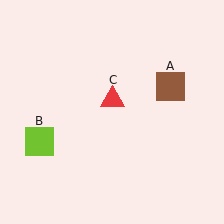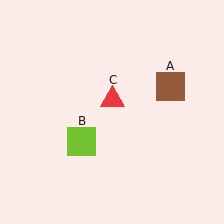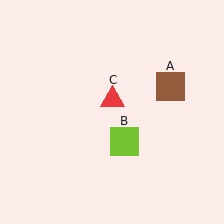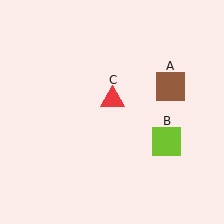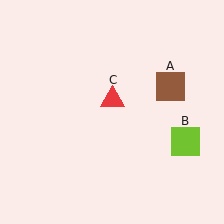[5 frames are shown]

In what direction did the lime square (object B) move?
The lime square (object B) moved right.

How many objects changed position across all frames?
1 object changed position: lime square (object B).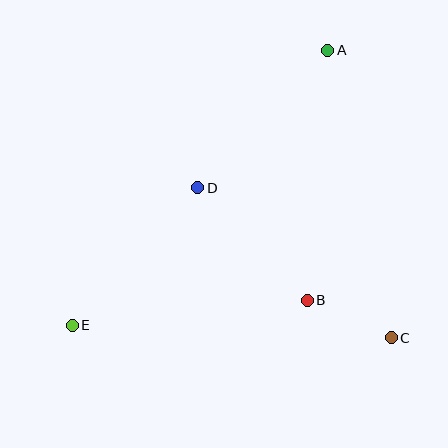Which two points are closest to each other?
Points B and C are closest to each other.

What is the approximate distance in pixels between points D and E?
The distance between D and E is approximately 186 pixels.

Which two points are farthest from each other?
Points A and E are farthest from each other.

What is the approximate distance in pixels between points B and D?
The distance between B and D is approximately 157 pixels.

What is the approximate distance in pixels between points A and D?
The distance between A and D is approximately 189 pixels.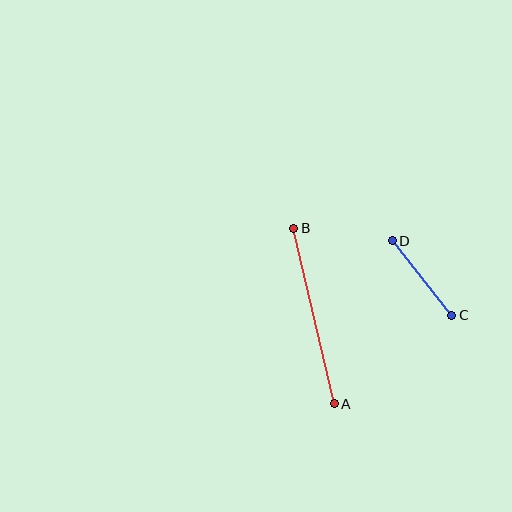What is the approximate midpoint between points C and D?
The midpoint is at approximately (422, 278) pixels.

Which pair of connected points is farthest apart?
Points A and B are farthest apart.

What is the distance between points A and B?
The distance is approximately 180 pixels.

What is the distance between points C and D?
The distance is approximately 95 pixels.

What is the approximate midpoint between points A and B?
The midpoint is at approximately (314, 316) pixels.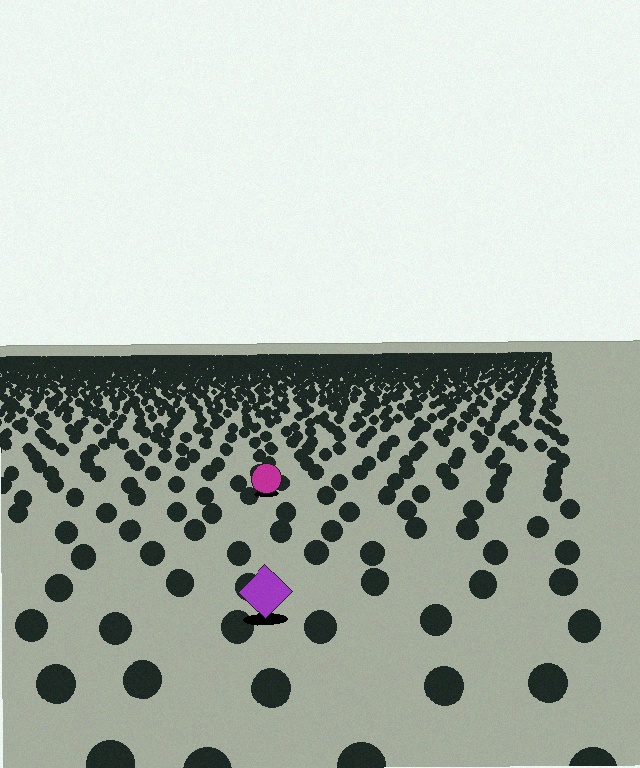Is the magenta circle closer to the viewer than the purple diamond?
No. The purple diamond is closer — you can tell from the texture gradient: the ground texture is coarser near it.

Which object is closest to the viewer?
The purple diamond is closest. The texture marks near it are larger and more spread out.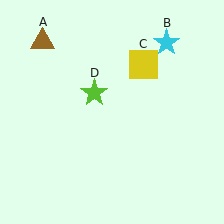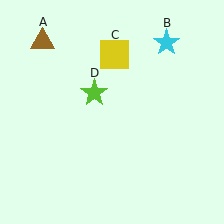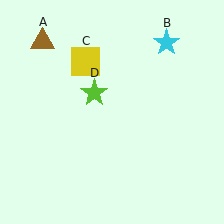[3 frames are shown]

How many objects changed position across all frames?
1 object changed position: yellow square (object C).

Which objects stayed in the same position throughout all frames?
Brown triangle (object A) and cyan star (object B) and lime star (object D) remained stationary.